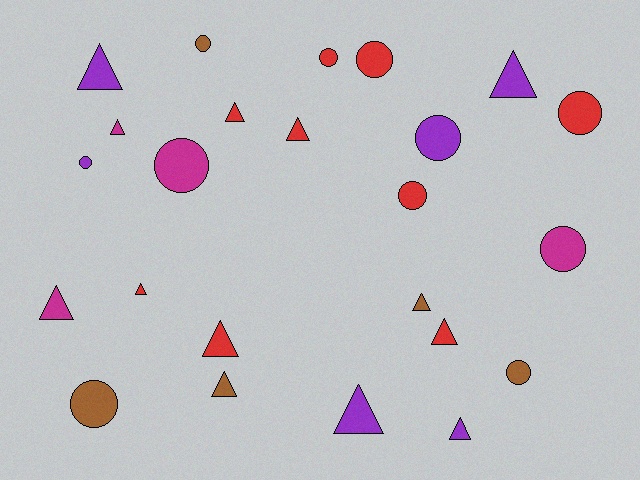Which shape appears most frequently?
Triangle, with 13 objects.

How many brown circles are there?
There are 3 brown circles.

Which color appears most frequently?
Red, with 9 objects.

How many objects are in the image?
There are 24 objects.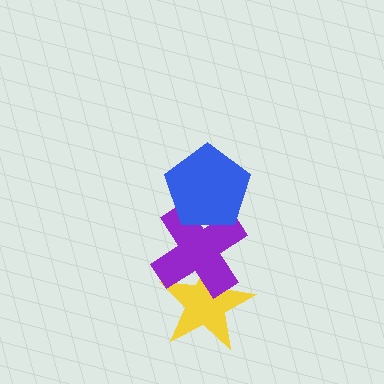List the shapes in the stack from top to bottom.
From top to bottom: the blue pentagon, the purple cross, the yellow star.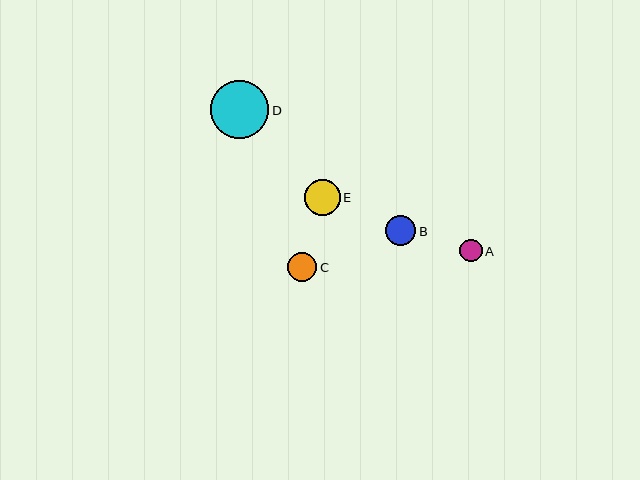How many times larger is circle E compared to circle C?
Circle E is approximately 1.2 times the size of circle C.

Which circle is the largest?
Circle D is the largest with a size of approximately 58 pixels.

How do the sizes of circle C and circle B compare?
Circle C and circle B are approximately the same size.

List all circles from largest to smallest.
From largest to smallest: D, E, C, B, A.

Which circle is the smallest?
Circle A is the smallest with a size of approximately 22 pixels.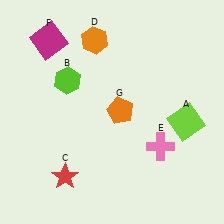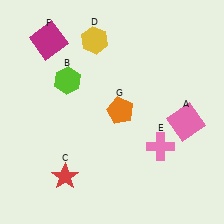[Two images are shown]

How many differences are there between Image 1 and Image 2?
There are 2 differences between the two images.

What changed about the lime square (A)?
In Image 1, A is lime. In Image 2, it changed to pink.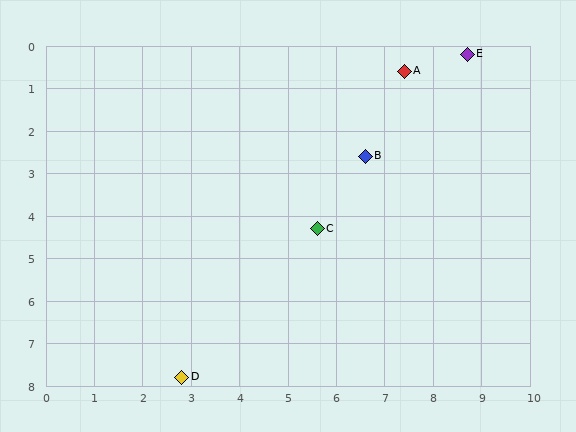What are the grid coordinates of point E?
Point E is at approximately (8.7, 0.2).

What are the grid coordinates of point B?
Point B is at approximately (6.6, 2.6).